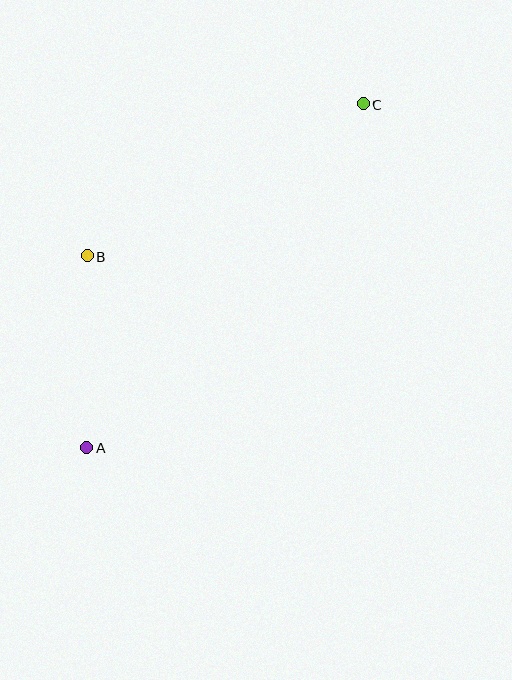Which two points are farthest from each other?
Points A and C are farthest from each other.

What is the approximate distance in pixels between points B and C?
The distance between B and C is approximately 316 pixels.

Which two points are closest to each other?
Points A and B are closest to each other.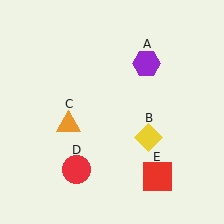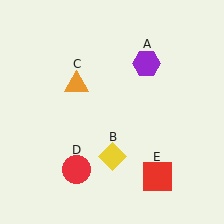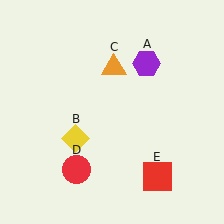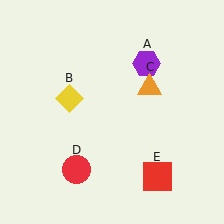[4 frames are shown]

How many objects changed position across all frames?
2 objects changed position: yellow diamond (object B), orange triangle (object C).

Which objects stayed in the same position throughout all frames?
Purple hexagon (object A) and red circle (object D) and red square (object E) remained stationary.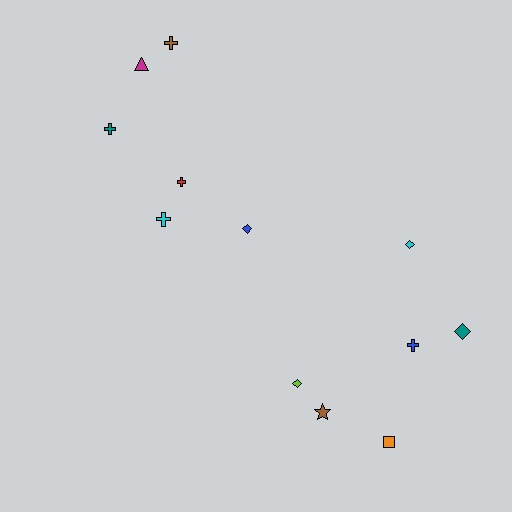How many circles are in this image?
There are no circles.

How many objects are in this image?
There are 12 objects.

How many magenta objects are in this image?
There is 1 magenta object.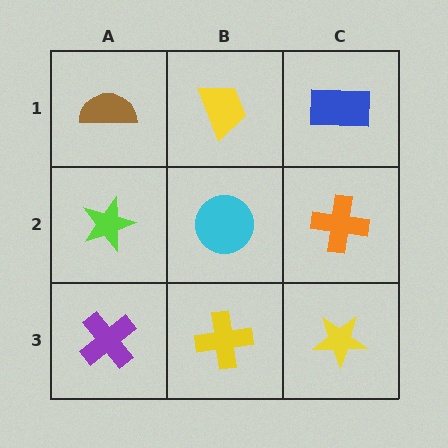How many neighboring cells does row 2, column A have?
3.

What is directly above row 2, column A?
A brown semicircle.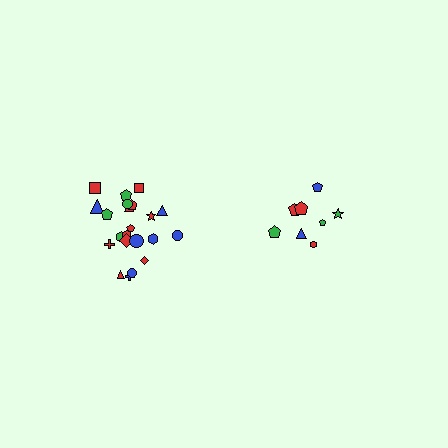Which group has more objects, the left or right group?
The left group.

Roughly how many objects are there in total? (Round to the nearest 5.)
Roughly 30 objects in total.